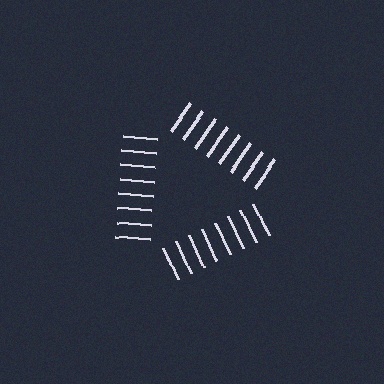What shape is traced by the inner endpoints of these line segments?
An illusory triangle — the line segments terminate on its edges but no continuous stroke is drawn.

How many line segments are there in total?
24 — 8 along each of the 3 edges.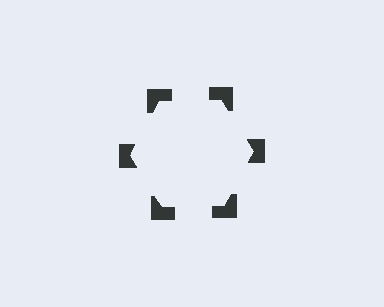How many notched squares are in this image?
There are 6 — one at each vertex of the illusory hexagon.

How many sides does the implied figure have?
6 sides.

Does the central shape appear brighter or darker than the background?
It typically appears slightly brighter than the background, even though no actual brightness change is drawn.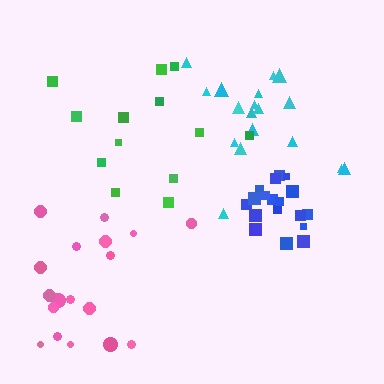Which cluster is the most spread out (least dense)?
Green.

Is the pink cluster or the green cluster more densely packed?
Pink.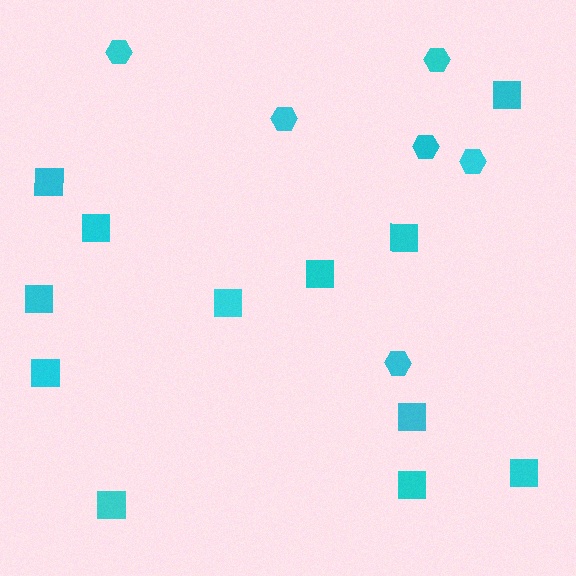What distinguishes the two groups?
There are 2 groups: one group of squares (12) and one group of hexagons (6).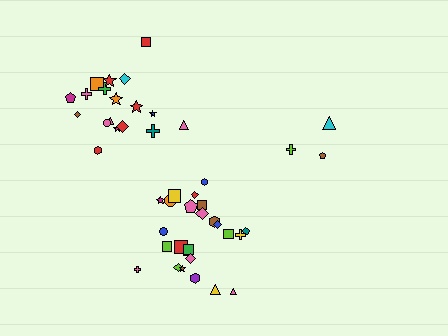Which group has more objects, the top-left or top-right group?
The top-left group.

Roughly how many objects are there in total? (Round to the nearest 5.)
Roughly 45 objects in total.